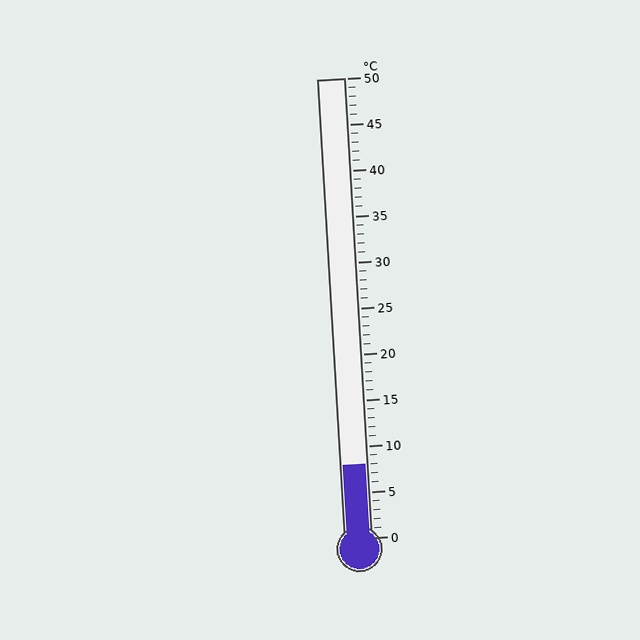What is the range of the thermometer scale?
The thermometer scale ranges from 0°C to 50°C.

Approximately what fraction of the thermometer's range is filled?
The thermometer is filled to approximately 15% of its range.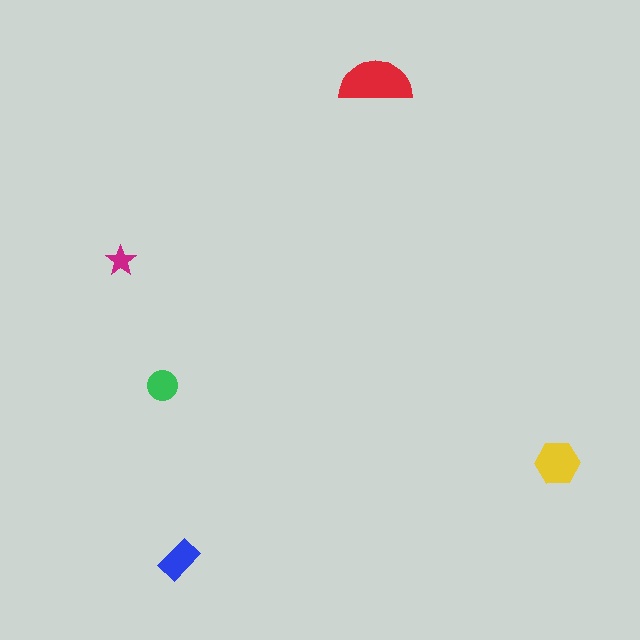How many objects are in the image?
There are 5 objects in the image.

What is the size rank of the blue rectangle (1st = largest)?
3rd.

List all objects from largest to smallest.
The red semicircle, the yellow hexagon, the blue rectangle, the green circle, the magenta star.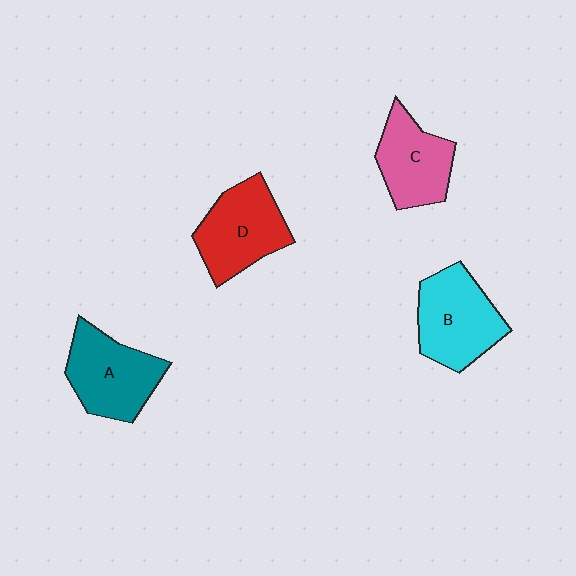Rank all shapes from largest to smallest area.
From largest to smallest: B (cyan), A (teal), D (red), C (pink).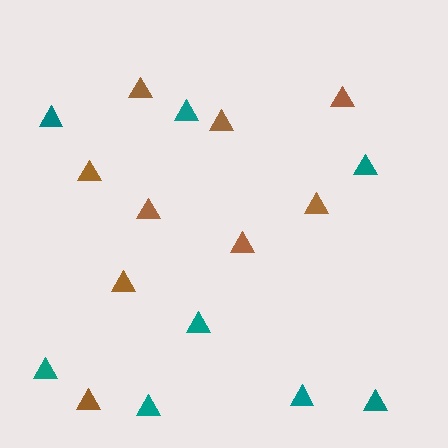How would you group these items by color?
There are 2 groups: one group of teal triangles (8) and one group of brown triangles (9).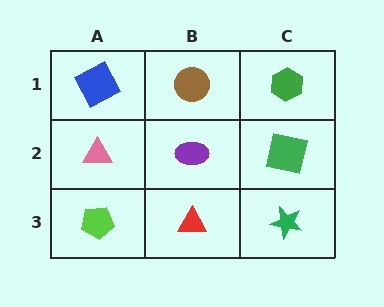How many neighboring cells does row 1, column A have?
2.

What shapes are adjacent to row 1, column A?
A pink triangle (row 2, column A), a brown circle (row 1, column B).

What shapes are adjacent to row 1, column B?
A purple ellipse (row 2, column B), a blue square (row 1, column A), a green hexagon (row 1, column C).